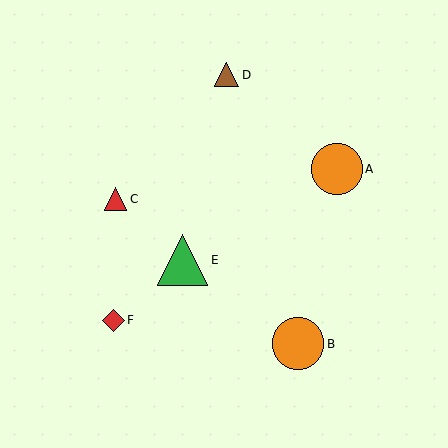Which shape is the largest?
The orange circle (labeled B) is the largest.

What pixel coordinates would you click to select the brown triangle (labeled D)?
Click at (227, 75) to select the brown triangle D.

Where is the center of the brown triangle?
The center of the brown triangle is at (227, 75).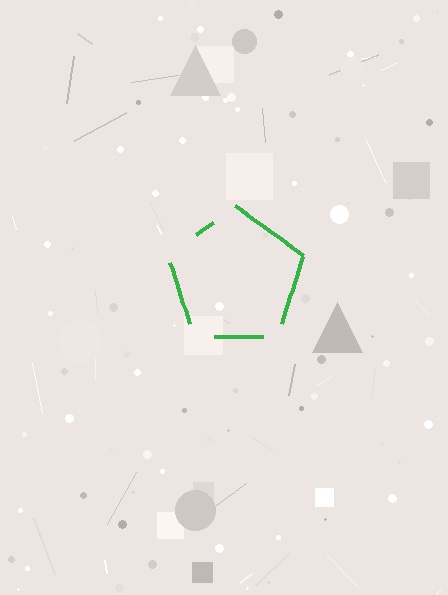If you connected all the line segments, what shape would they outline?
They would outline a pentagon.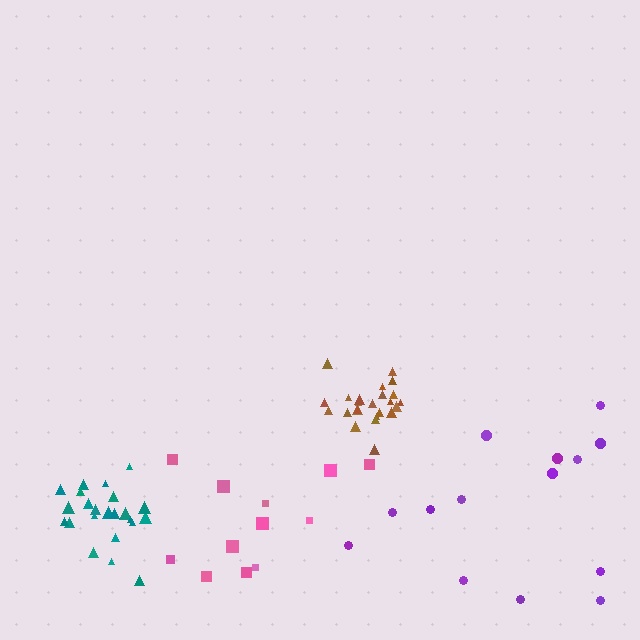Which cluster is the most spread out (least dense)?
Purple.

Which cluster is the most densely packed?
Brown.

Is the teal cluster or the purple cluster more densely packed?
Teal.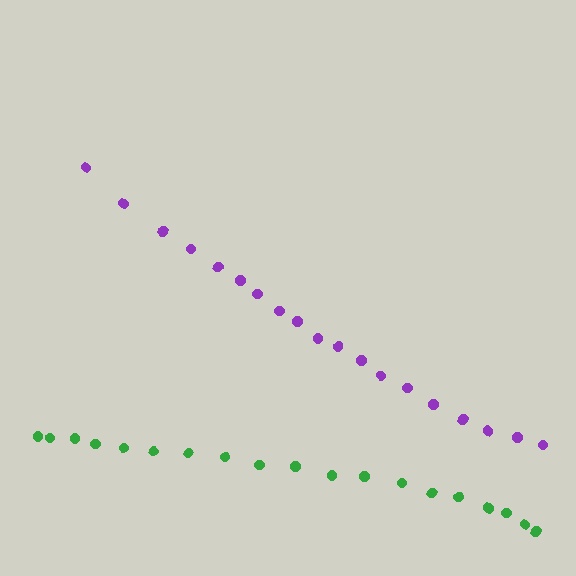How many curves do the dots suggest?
There are 2 distinct paths.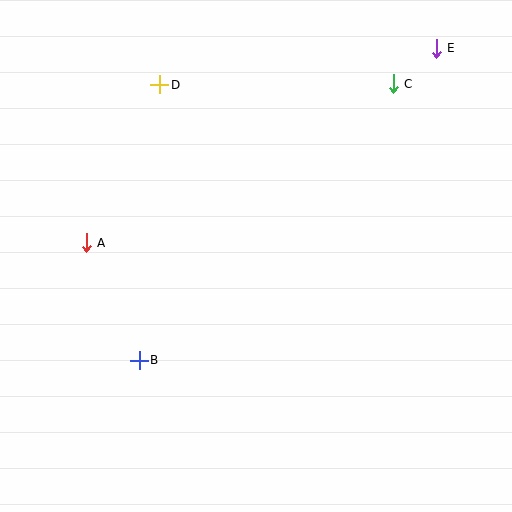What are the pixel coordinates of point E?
Point E is at (436, 48).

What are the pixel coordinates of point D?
Point D is at (160, 85).